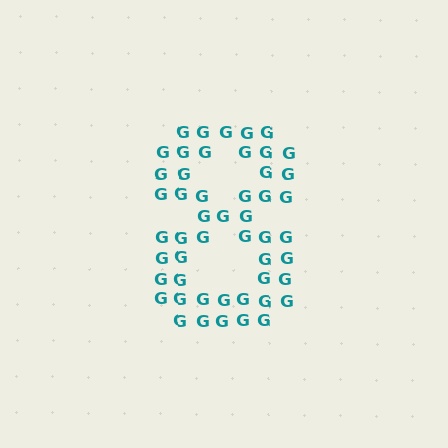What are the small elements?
The small elements are letter G's.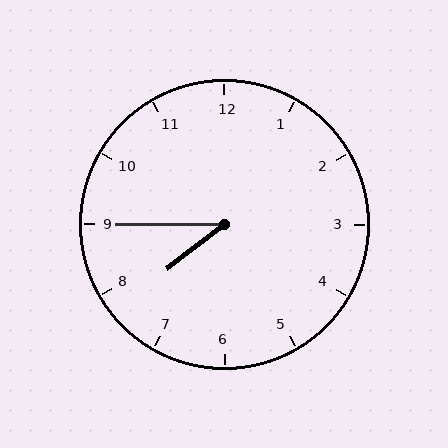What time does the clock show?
7:45.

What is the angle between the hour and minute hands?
Approximately 38 degrees.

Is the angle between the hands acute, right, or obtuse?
It is acute.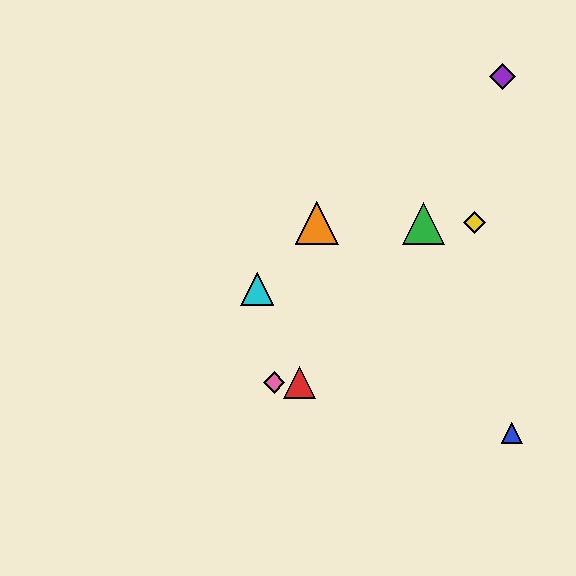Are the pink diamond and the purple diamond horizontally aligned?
No, the pink diamond is at y≈382 and the purple diamond is at y≈76.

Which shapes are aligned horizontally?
The red triangle, the pink diamond are aligned horizontally.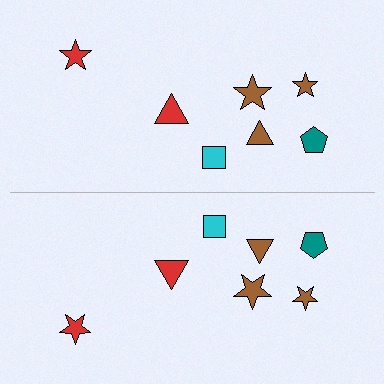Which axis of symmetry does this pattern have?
The pattern has a horizontal axis of symmetry running through the center of the image.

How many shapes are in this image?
There are 14 shapes in this image.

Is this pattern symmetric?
Yes, this pattern has bilateral (reflection) symmetry.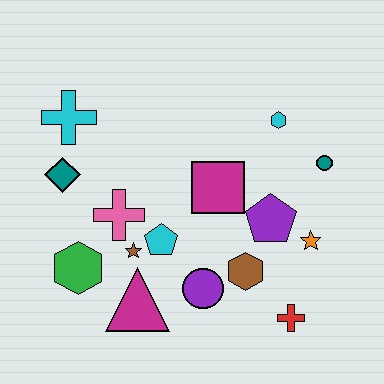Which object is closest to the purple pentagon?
The orange star is closest to the purple pentagon.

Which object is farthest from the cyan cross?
The red cross is farthest from the cyan cross.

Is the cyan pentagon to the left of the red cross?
Yes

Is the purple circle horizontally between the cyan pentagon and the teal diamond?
No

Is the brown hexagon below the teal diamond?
Yes